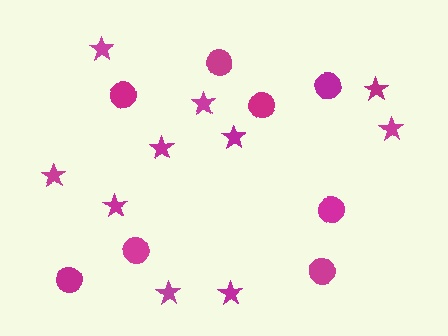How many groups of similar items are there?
There are 2 groups: one group of circles (8) and one group of stars (10).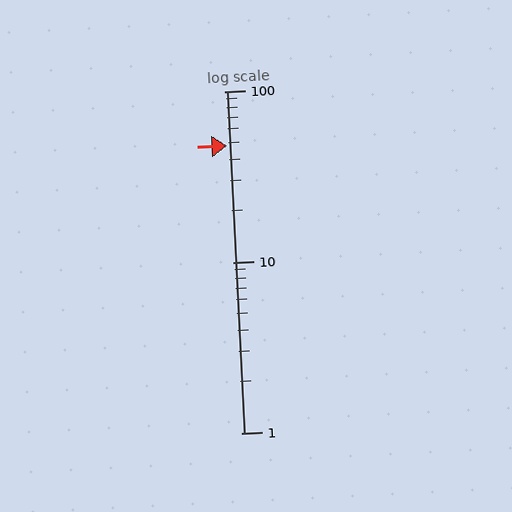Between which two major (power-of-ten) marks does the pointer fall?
The pointer is between 10 and 100.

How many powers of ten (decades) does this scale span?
The scale spans 2 decades, from 1 to 100.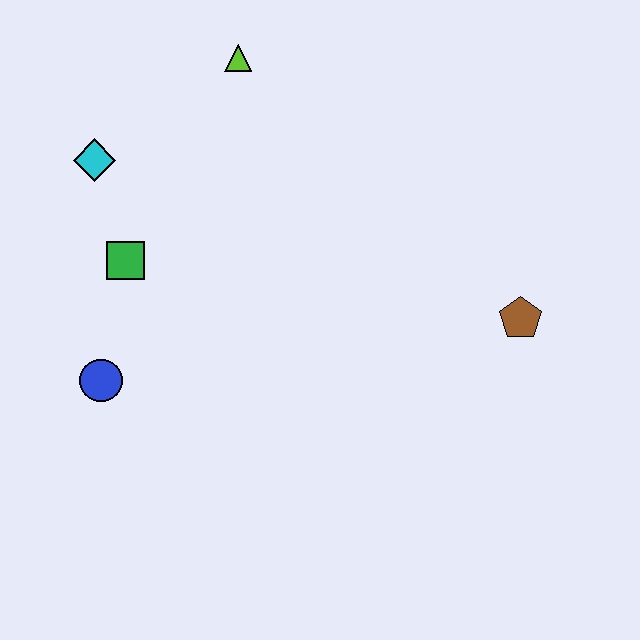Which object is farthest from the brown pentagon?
The cyan diamond is farthest from the brown pentagon.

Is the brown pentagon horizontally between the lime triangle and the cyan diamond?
No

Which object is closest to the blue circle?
The green square is closest to the blue circle.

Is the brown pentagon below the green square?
Yes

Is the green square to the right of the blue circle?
Yes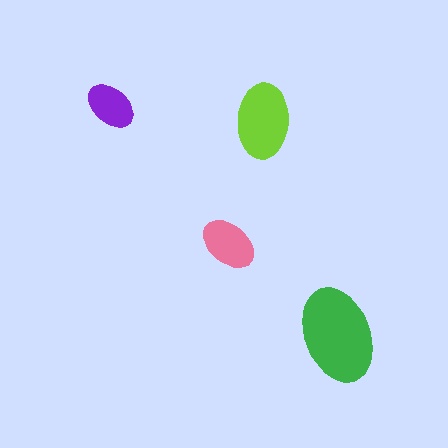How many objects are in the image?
There are 4 objects in the image.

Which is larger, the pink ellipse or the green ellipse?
The green one.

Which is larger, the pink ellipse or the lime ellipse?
The lime one.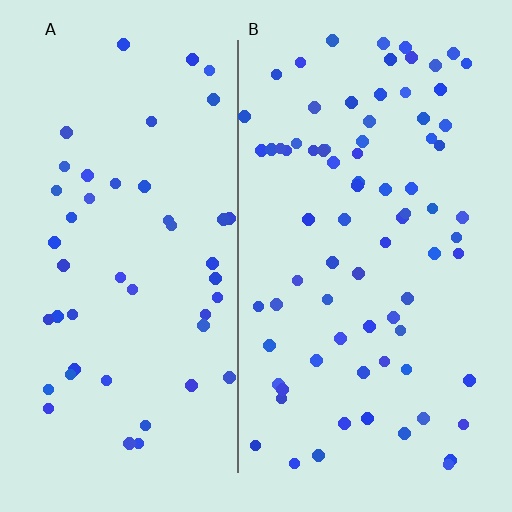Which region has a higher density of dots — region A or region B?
B (the right).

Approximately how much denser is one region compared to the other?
Approximately 1.6× — region B over region A.